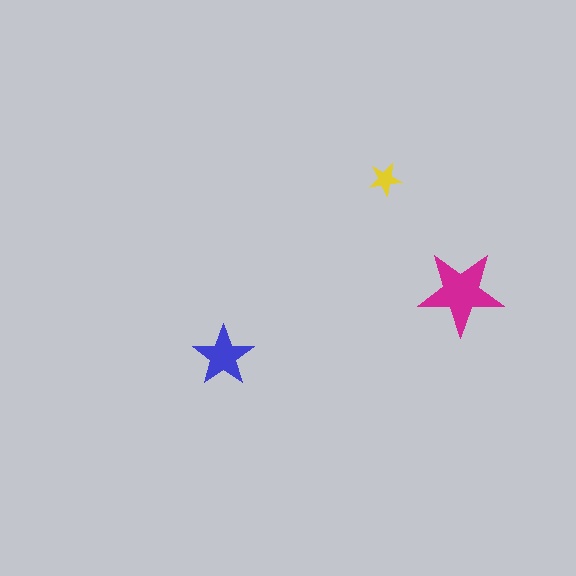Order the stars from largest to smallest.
the magenta one, the blue one, the yellow one.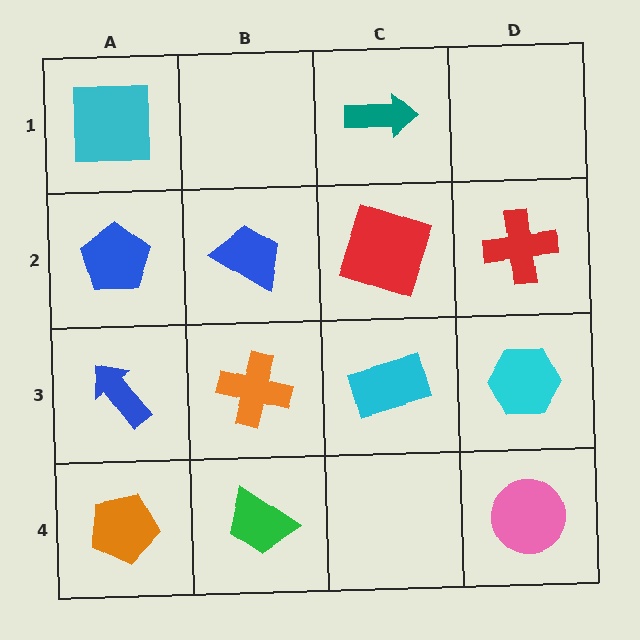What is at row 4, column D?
A pink circle.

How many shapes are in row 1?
2 shapes.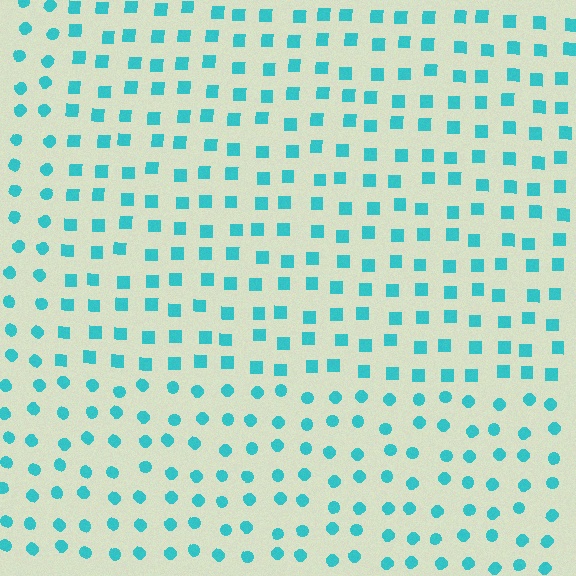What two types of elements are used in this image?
The image uses squares inside the rectangle region and circles outside it.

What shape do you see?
I see a rectangle.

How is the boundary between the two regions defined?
The boundary is defined by a change in element shape: squares inside vs. circles outside. All elements share the same color and spacing.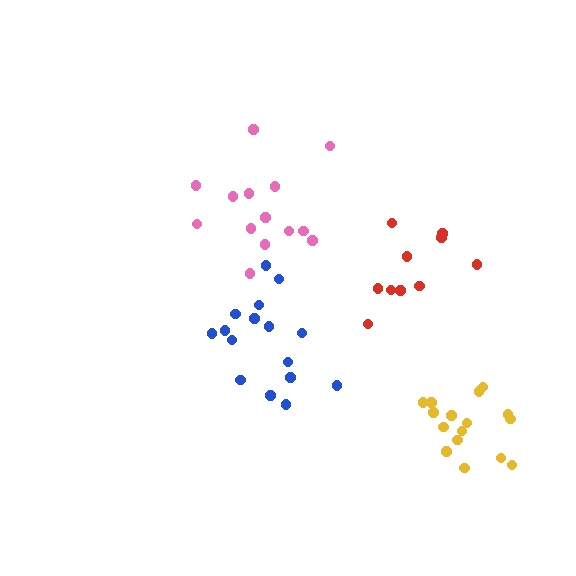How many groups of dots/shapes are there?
There are 4 groups.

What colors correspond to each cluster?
The clusters are colored: pink, blue, yellow, red.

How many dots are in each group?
Group 1: 14 dots, Group 2: 16 dots, Group 3: 16 dots, Group 4: 10 dots (56 total).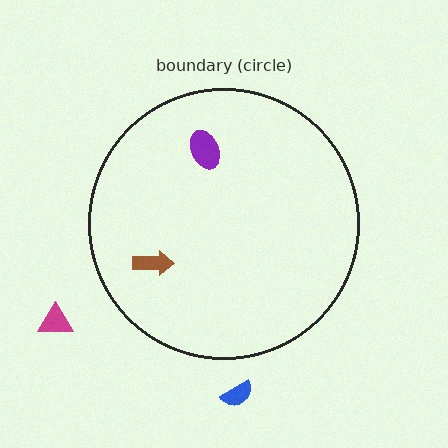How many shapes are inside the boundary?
2 inside, 2 outside.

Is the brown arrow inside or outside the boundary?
Inside.